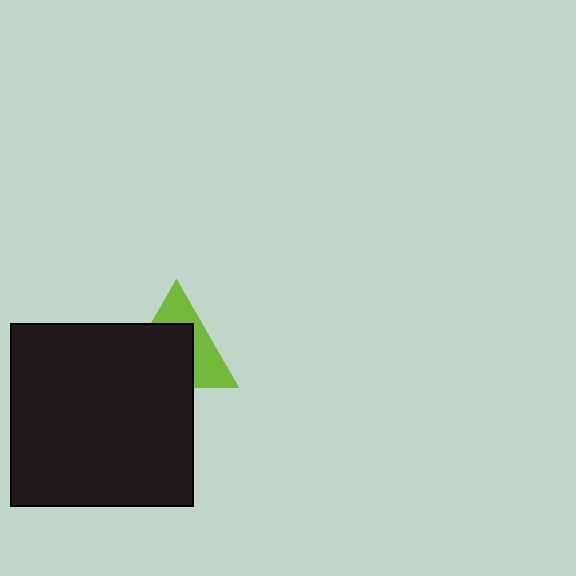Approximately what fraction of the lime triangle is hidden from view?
Roughly 58% of the lime triangle is hidden behind the black square.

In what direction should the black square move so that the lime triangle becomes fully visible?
The black square should move toward the lower-left. That is the shortest direction to clear the overlap and leave the lime triangle fully visible.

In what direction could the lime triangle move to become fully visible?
The lime triangle could move toward the upper-right. That would shift it out from behind the black square entirely.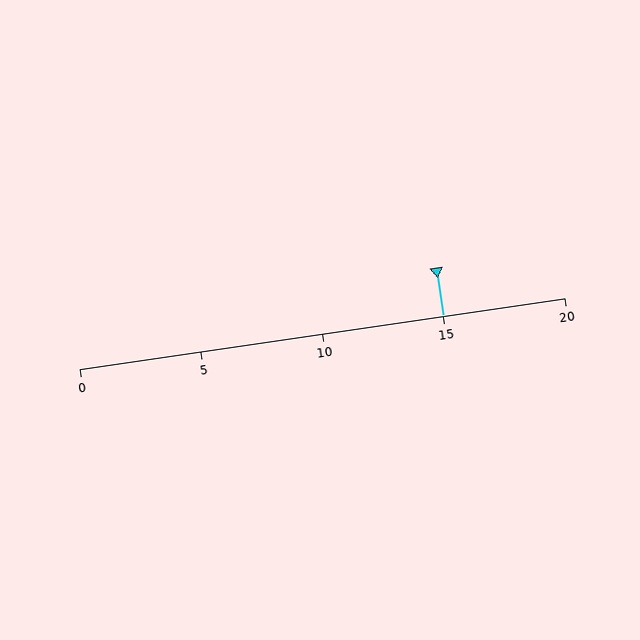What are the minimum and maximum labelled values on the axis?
The axis runs from 0 to 20.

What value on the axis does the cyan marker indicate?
The marker indicates approximately 15.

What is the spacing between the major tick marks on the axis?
The major ticks are spaced 5 apart.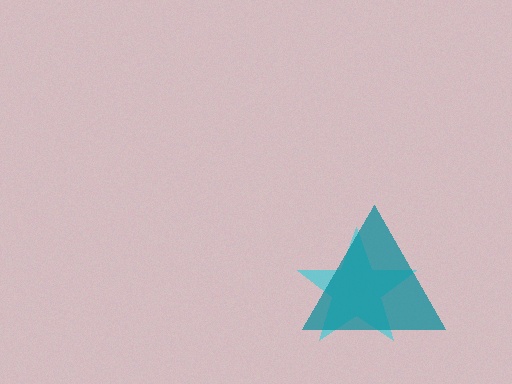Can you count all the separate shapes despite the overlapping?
Yes, there are 2 separate shapes.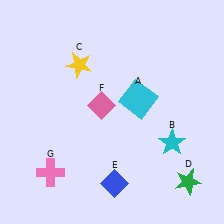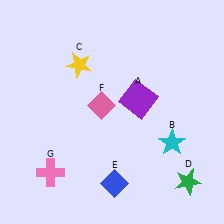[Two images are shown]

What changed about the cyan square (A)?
In Image 1, A is cyan. In Image 2, it changed to purple.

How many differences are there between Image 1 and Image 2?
There is 1 difference between the two images.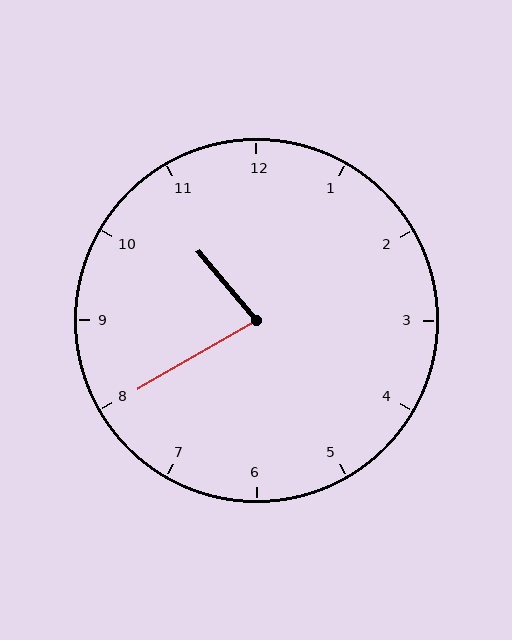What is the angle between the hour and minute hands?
Approximately 80 degrees.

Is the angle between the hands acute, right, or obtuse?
It is acute.